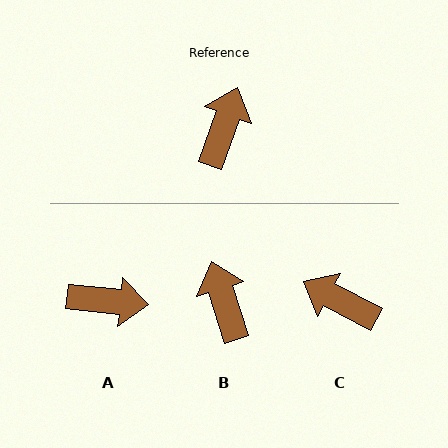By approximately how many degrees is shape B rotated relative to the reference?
Approximately 37 degrees counter-clockwise.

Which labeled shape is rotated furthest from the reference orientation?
C, about 82 degrees away.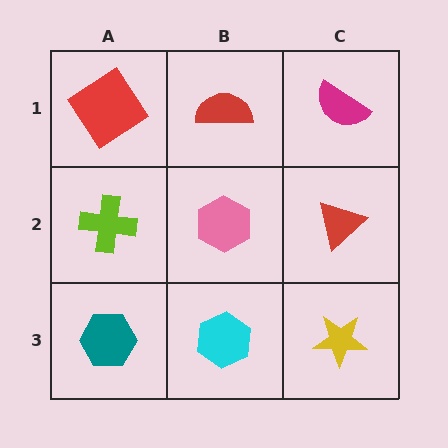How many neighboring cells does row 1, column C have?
2.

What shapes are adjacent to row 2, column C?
A magenta semicircle (row 1, column C), a yellow star (row 3, column C), a pink hexagon (row 2, column B).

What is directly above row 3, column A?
A lime cross.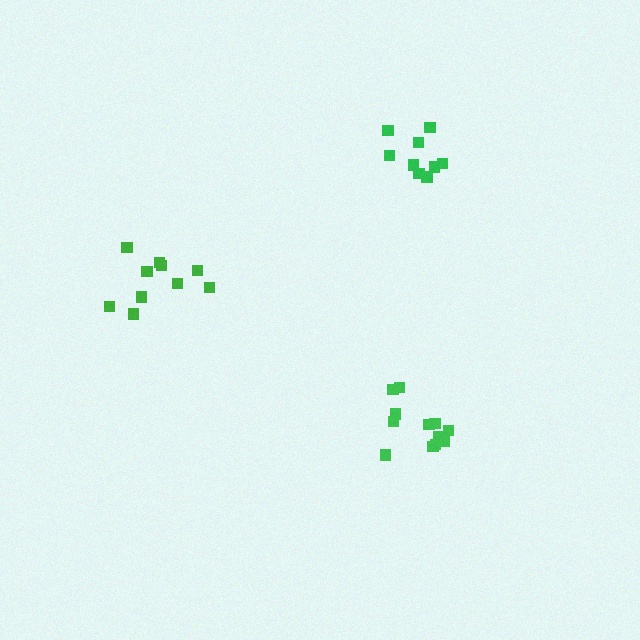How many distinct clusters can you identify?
There are 3 distinct clusters.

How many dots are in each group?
Group 1: 10 dots, Group 2: 12 dots, Group 3: 9 dots (31 total).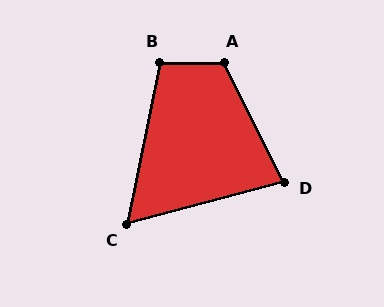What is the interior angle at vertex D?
Approximately 79 degrees (acute).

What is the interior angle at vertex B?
Approximately 101 degrees (obtuse).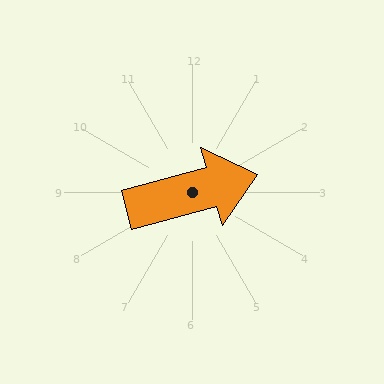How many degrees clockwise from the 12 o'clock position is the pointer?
Approximately 75 degrees.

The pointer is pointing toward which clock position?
Roughly 2 o'clock.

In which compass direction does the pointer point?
East.